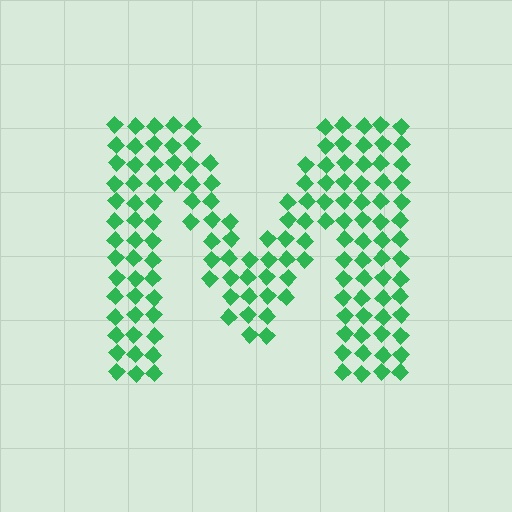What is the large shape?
The large shape is the letter M.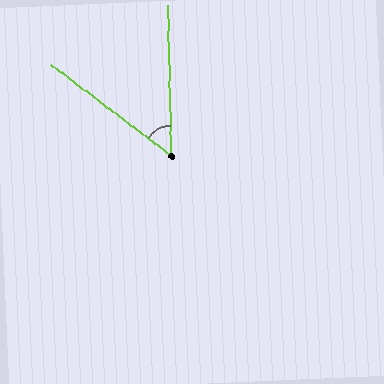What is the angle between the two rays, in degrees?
Approximately 51 degrees.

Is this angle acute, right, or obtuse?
It is acute.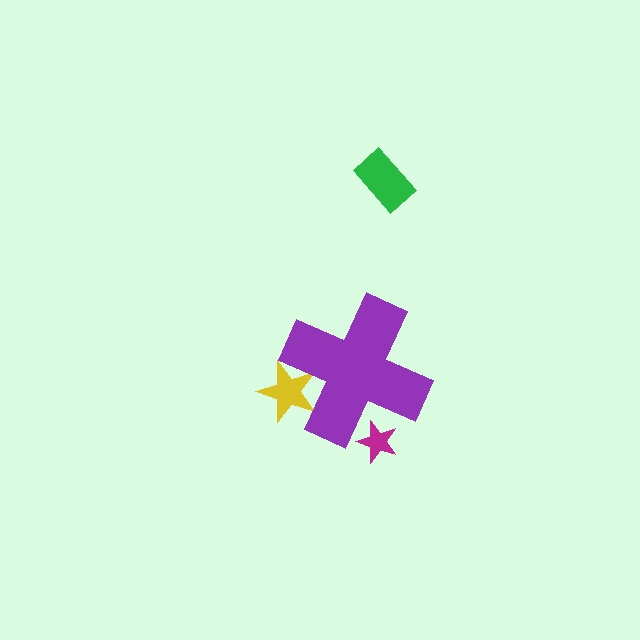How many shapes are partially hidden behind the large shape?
2 shapes are partially hidden.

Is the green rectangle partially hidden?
No, the green rectangle is fully visible.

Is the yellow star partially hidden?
Yes, the yellow star is partially hidden behind the purple cross.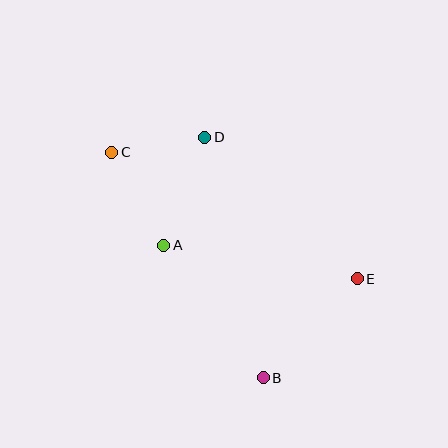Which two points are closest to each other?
Points C and D are closest to each other.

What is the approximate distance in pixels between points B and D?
The distance between B and D is approximately 248 pixels.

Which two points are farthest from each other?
Points C and E are farthest from each other.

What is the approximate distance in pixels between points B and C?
The distance between B and C is approximately 272 pixels.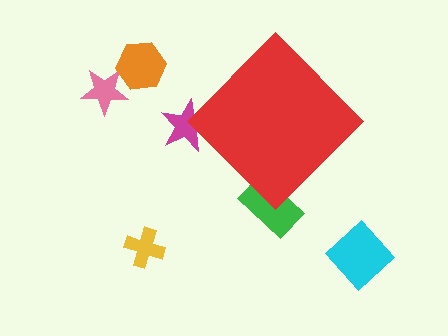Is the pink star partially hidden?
No, the pink star is fully visible.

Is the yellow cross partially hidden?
No, the yellow cross is fully visible.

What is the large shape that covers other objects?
A red diamond.